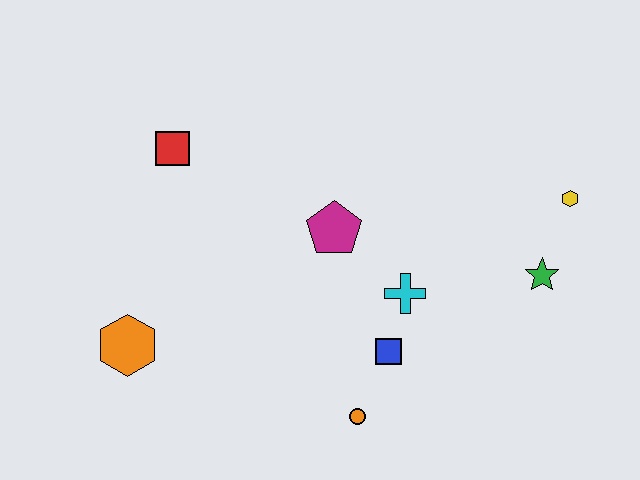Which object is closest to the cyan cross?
The blue square is closest to the cyan cross.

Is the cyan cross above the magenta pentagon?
No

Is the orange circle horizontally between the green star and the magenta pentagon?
Yes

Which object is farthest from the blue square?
The red square is farthest from the blue square.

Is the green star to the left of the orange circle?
No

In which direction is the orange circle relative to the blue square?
The orange circle is below the blue square.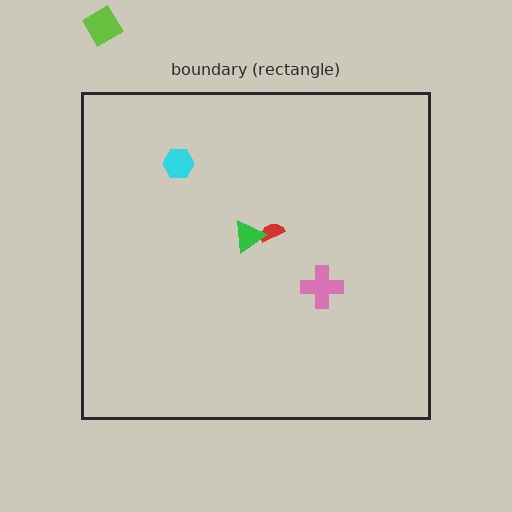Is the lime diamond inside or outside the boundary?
Outside.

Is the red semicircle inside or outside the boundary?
Inside.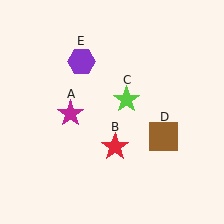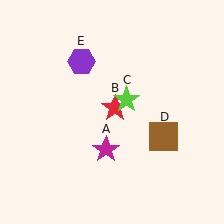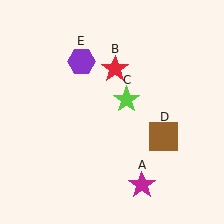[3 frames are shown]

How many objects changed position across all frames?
2 objects changed position: magenta star (object A), red star (object B).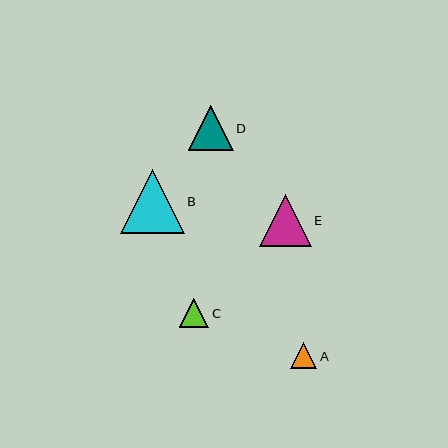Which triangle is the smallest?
Triangle A is the smallest with a size of approximately 27 pixels.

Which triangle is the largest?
Triangle B is the largest with a size of approximately 64 pixels.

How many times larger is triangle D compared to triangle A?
Triangle D is approximately 1.7 times the size of triangle A.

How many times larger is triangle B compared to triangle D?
Triangle B is approximately 1.4 times the size of triangle D.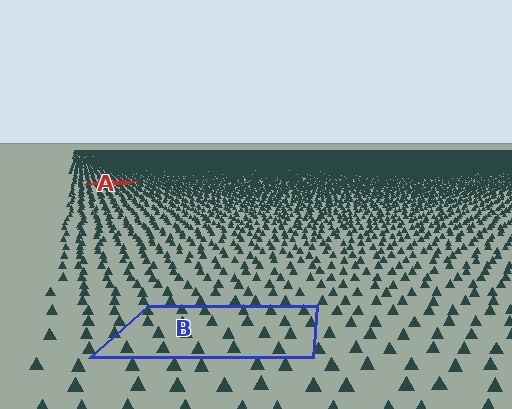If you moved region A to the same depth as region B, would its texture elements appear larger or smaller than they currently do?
They would appear larger. At a closer depth, the same texture elements are projected at a bigger on-screen size.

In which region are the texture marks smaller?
The texture marks are smaller in region A, because it is farther away.